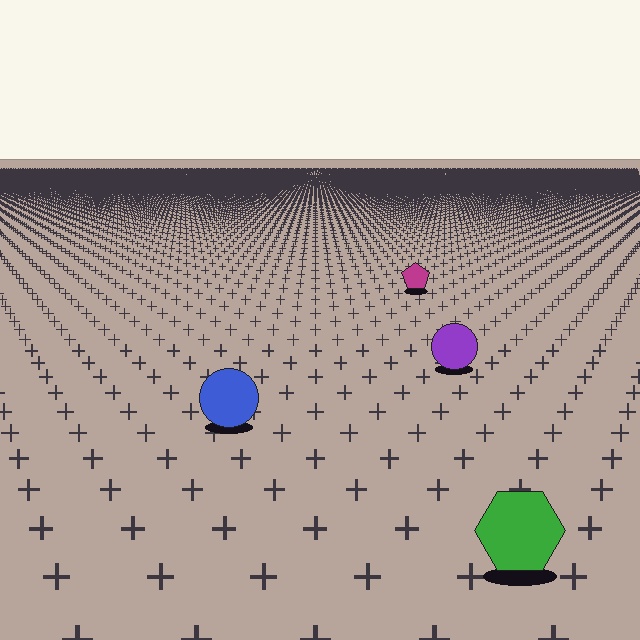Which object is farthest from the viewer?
The magenta pentagon is farthest from the viewer. It appears smaller and the ground texture around it is denser.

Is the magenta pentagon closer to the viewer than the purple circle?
No. The purple circle is closer — you can tell from the texture gradient: the ground texture is coarser near it.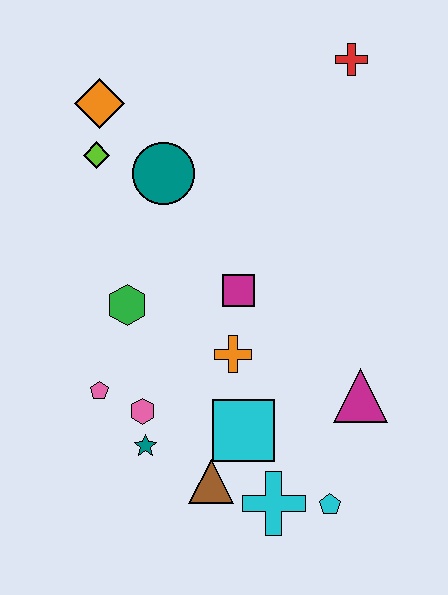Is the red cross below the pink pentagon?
No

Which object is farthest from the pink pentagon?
The red cross is farthest from the pink pentagon.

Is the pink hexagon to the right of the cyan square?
No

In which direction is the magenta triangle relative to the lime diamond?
The magenta triangle is to the right of the lime diamond.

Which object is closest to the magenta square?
The orange cross is closest to the magenta square.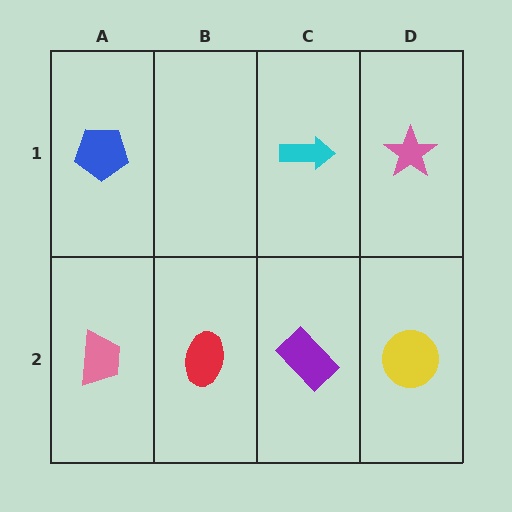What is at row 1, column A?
A blue pentagon.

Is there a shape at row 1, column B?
No, that cell is empty.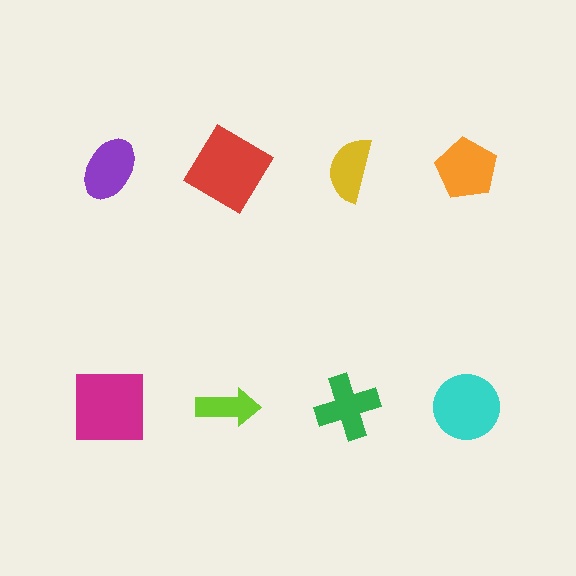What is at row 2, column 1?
A magenta square.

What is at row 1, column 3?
A yellow semicircle.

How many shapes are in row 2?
4 shapes.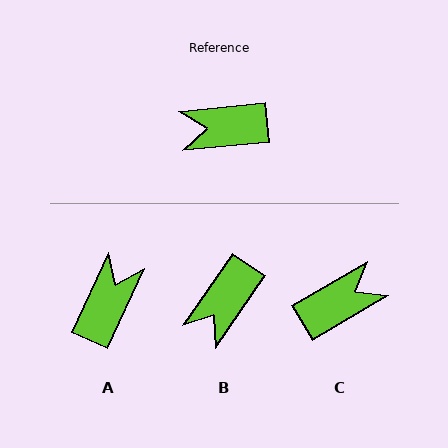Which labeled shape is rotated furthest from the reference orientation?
C, about 155 degrees away.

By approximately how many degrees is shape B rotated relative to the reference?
Approximately 50 degrees counter-clockwise.